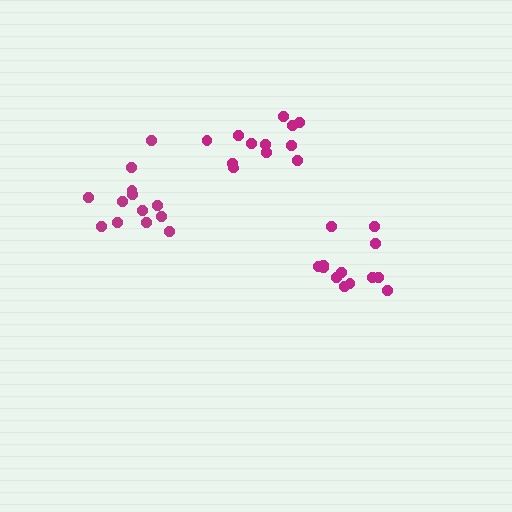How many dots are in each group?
Group 1: 13 dots, Group 2: 13 dots, Group 3: 12 dots (38 total).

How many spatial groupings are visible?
There are 3 spatial groupings.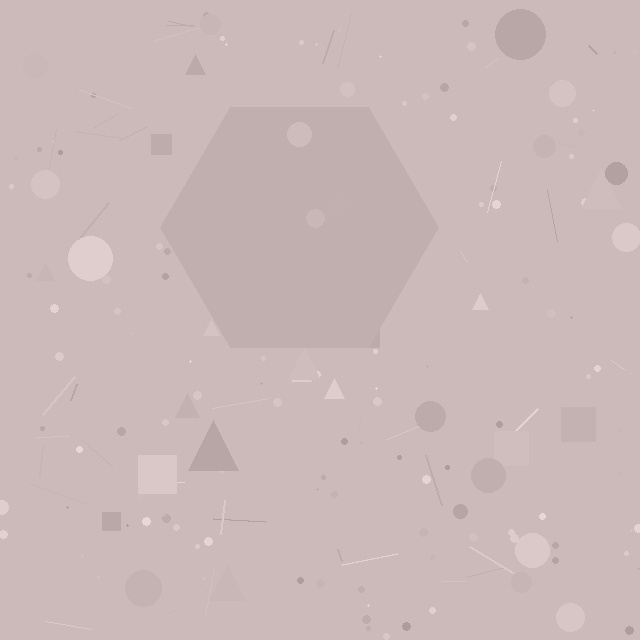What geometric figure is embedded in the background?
A hexagon is embedded in the background.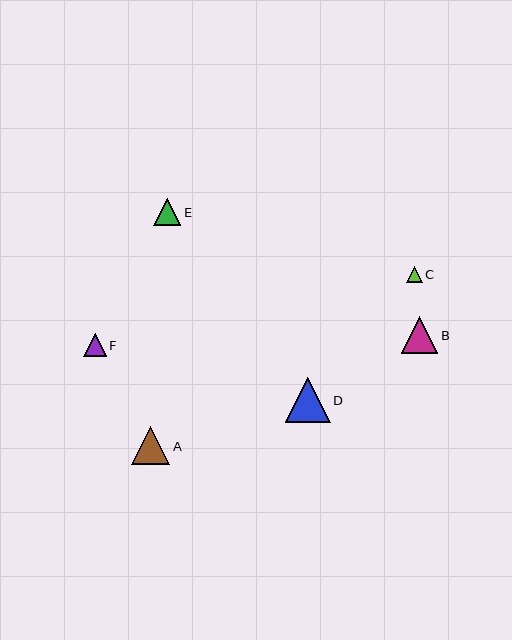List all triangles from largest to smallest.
From largest to smallest: D, A, B, E, F, C.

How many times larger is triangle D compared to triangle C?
Triangle D is approximately 2.8 times the size of triangle C.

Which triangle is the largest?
Triangle D is the largest with a size of approximately 45 pixels.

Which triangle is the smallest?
Triangle C is the smallest with a size of approximately 16 pixels.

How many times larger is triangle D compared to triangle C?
Triangle D is approximately 2.8 times the size of triangle C.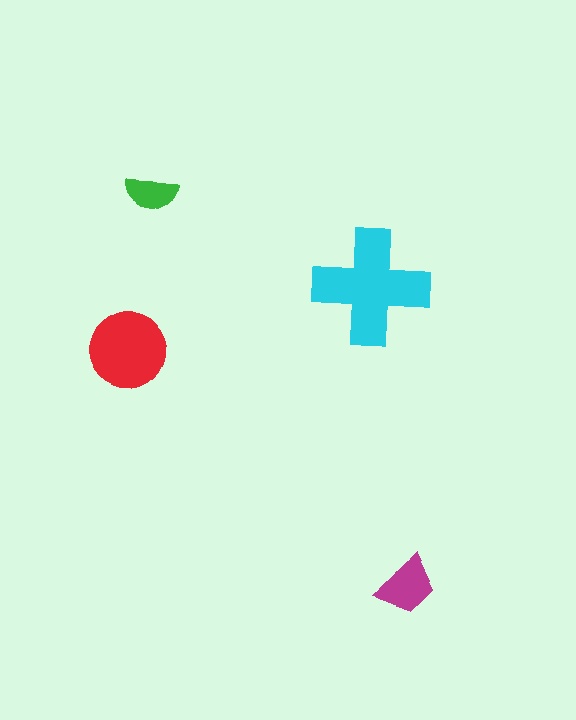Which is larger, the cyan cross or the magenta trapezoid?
The cyan cross.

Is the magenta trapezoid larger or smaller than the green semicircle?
Larger.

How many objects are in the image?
There are 4 objects in the image.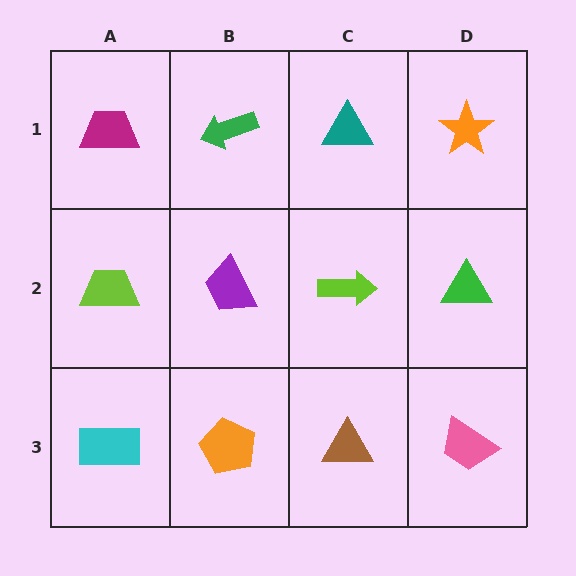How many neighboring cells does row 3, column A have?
2.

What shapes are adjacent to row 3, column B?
A purple trapezoid (row 2, column B), a cyan rectangle (row 3, column A), a brown triangle (row 3, column C).